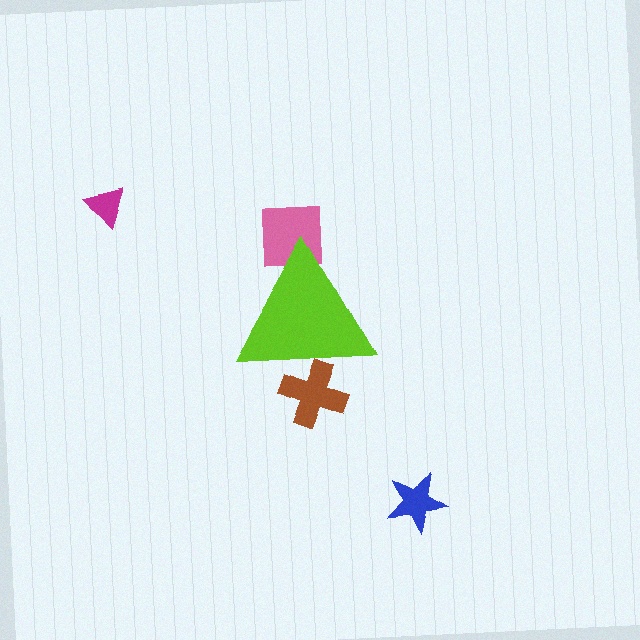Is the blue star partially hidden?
No, the blue star is fully visible.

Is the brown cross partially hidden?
Yes, the brown cross is partially hidden behind the lime triangle.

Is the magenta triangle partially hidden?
No, the magenta triangle is fully visible.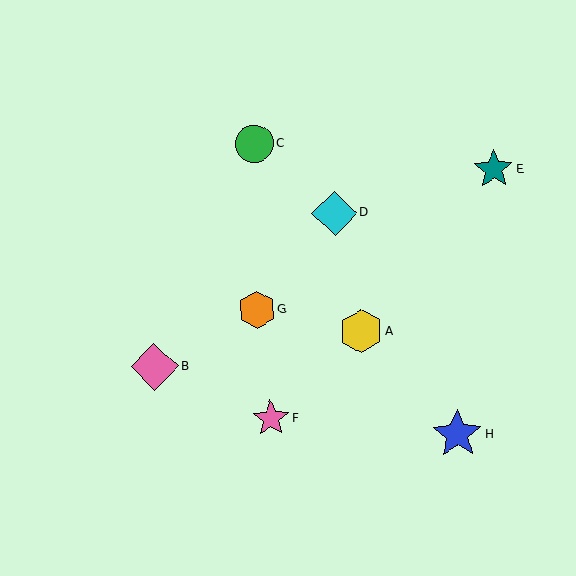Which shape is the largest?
The blue star (labeled H) is the largest.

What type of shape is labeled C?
Shape C is a green circle.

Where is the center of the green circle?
The center of the green circle is at (254, 144).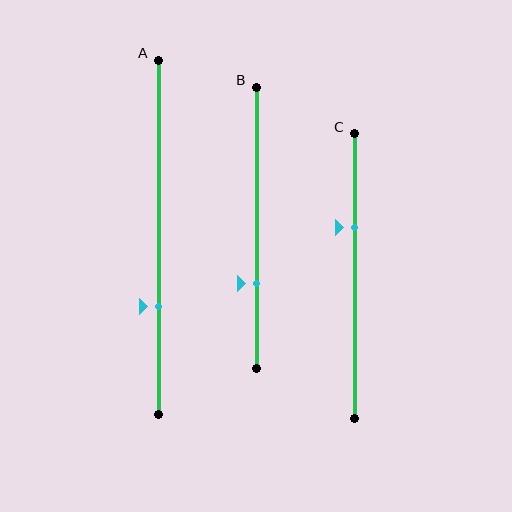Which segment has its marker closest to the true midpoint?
Segment C has its marker closest to the true midpoint.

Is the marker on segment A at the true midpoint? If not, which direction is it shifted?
No, the marker on segment A is shifted downward by about 19% of the segment length.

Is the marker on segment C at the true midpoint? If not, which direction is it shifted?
No, the marker on segment C is shifted upward by about 17% of the segment length.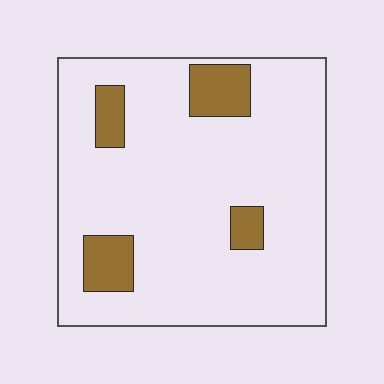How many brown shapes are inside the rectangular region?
4.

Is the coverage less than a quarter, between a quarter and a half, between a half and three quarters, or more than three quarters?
Less than a quarter.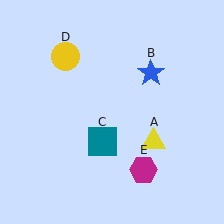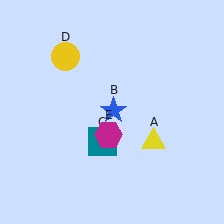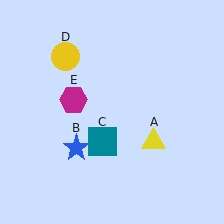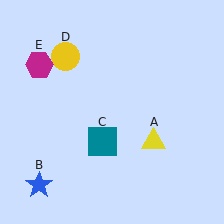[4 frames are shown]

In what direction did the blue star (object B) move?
The blue star (object B) moved down and to the left.